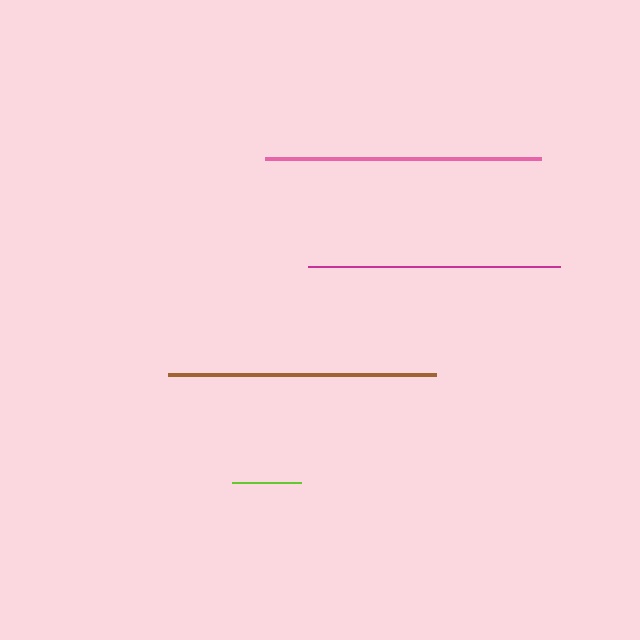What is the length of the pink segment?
The pink segment is approximately 276 pixels long.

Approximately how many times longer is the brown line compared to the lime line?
The brown line is approximately 3.9 times the length of the lime line.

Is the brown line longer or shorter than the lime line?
The brown line is longer than the lime line.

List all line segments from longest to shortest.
From longest to shortest: pink, brown, magenta, lime.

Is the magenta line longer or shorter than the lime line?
The magenta line is longer than the lime line.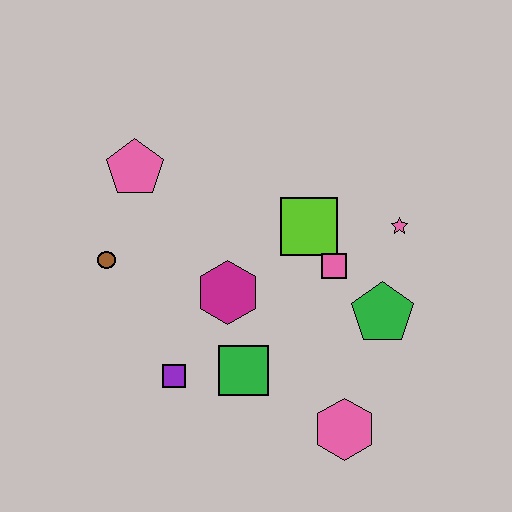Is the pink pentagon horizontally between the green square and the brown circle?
Yes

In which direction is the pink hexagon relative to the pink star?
The pink hexagon is below the pink star.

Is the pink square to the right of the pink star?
No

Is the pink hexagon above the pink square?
No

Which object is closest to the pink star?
The pink square is closest to the pink star.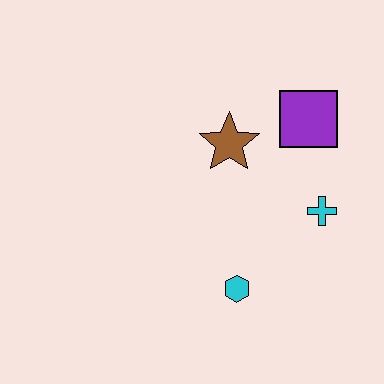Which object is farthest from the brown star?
The cyan hexagon is farthest from the brown star.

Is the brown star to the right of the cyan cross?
No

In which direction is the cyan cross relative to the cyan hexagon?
The cyan cross is to the right of the cyan hexagon.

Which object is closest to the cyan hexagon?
The cyan cross is closest to the cyan hexagon.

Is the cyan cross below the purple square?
Yes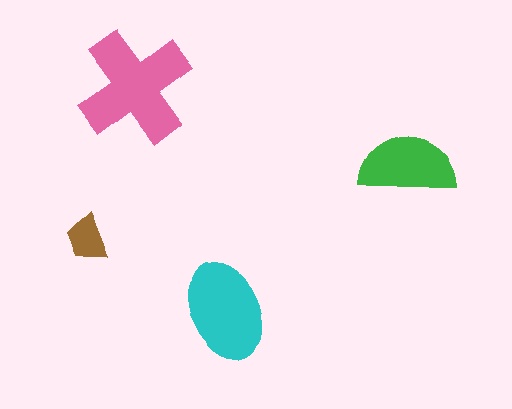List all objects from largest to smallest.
The pink cross, the cyan ellipse, the green semicircle, the brown trapezoid.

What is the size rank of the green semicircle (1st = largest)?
3rd.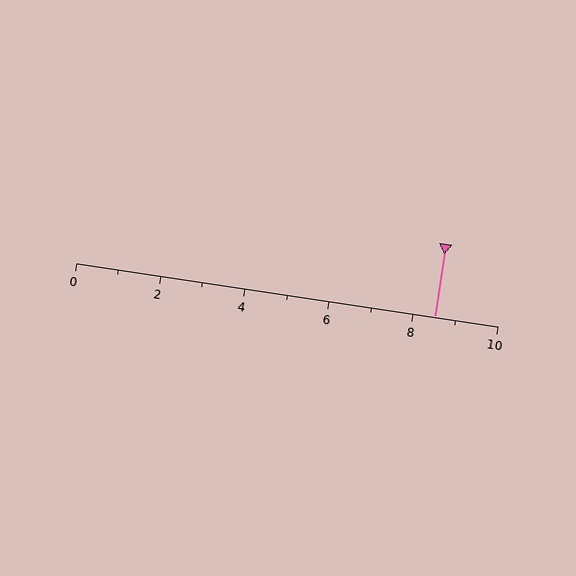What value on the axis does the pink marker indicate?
The marker indicates approximately 8.5.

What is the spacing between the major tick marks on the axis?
The major ticks are spaced 2 apart.